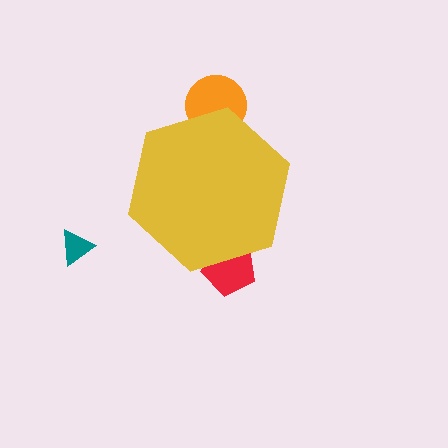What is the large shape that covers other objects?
A yellow hexagon.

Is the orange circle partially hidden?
Yes, the orange circle is partially hidden behind the yellow hexagon.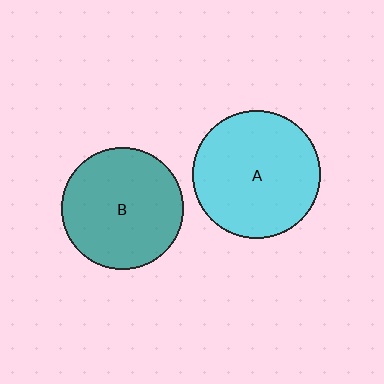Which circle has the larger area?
Circle A (cyan).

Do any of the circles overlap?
No, none of the circles overlap.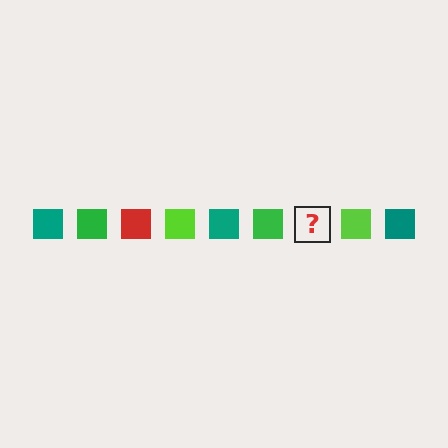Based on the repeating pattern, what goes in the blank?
The blank should be a red square.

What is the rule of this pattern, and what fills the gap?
The rule is that the pattern cycles through teal, green, red, lime squares. The gap should be filled with a red square.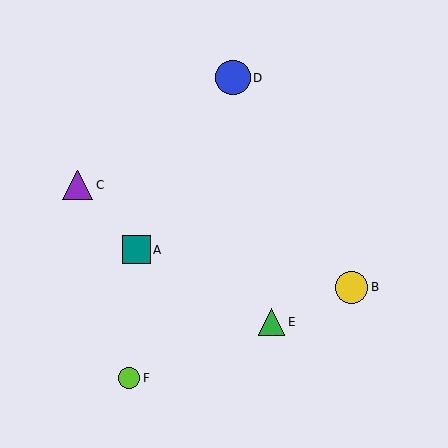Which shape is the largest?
The blue circle (labeled D) is the largest.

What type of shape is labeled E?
Shape E is a green triangle.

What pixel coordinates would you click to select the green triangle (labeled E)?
Click at (272, 322) to select the green triangle E.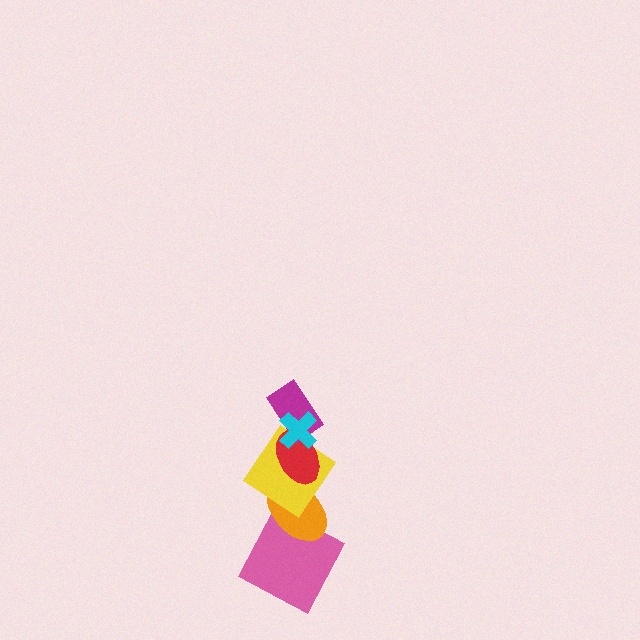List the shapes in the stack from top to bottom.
From top to bottom: the cyan cross, the magenta rectangle, the red ellipse, the yellow diamond, the orange ellipse, the pink square.